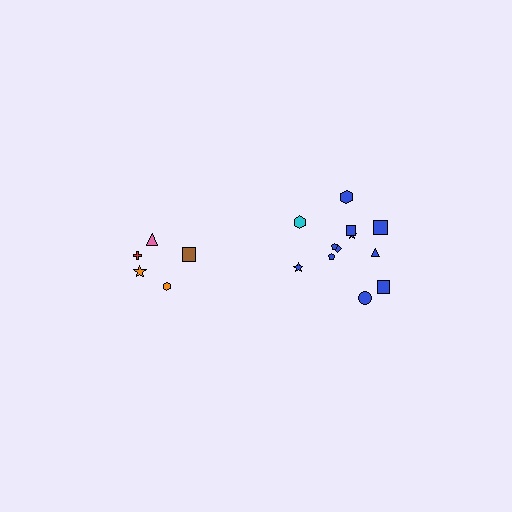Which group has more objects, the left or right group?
The right group.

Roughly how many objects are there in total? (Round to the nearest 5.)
Roughly 15 objects in total.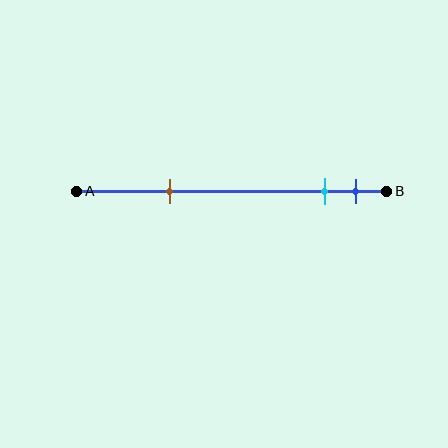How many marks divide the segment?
There are 3 marks dividing the segment.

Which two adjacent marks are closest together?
The cyan and blue marks are the closest adjacent pair.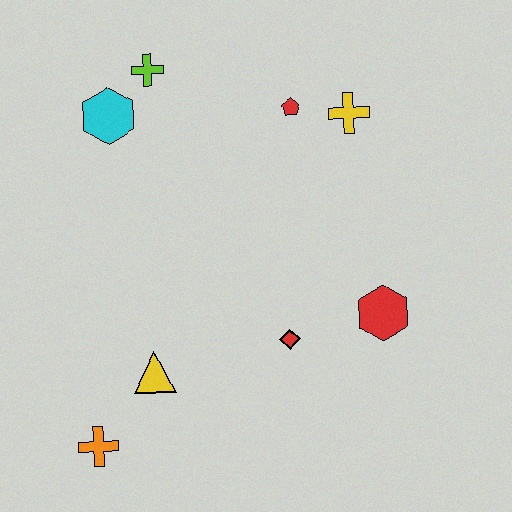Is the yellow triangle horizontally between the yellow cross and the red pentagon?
No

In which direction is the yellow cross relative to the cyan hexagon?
The yellow cross is to the right of the cyan hexagon.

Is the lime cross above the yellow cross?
Yes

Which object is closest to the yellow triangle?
The orange cross is closest to the yellow triangle.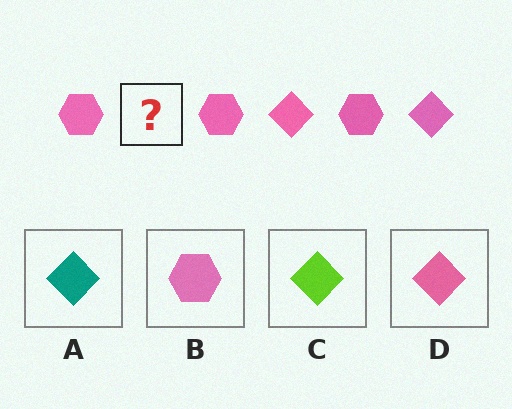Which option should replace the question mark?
Option D.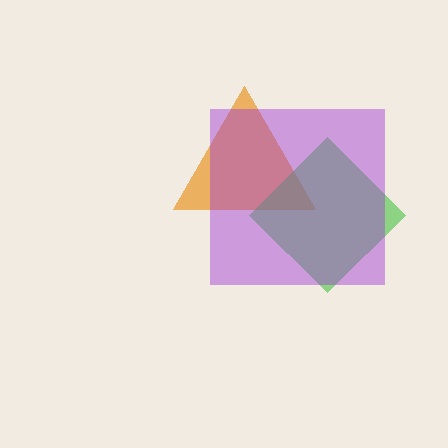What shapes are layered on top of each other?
The layered shapes are: an orange triangle, a green diamond, a purple square.